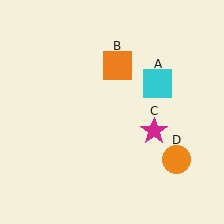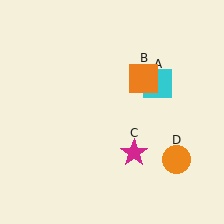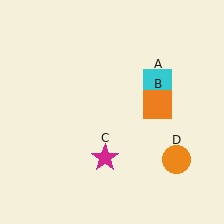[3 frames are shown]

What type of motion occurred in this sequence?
The orange square (object B), magenta star (object C) rotated clockwise around the center of the scene.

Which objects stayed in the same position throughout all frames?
Cyan square (object A) and orange circle (object D) remained stationary.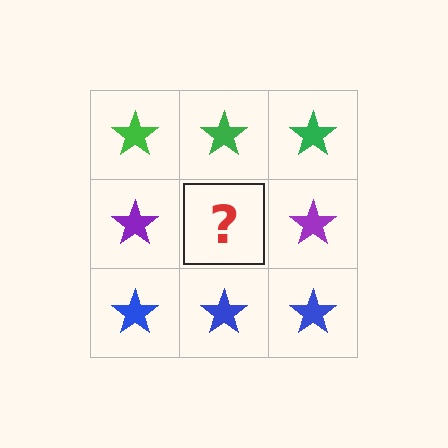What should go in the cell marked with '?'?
The missing cell should contain a purple star.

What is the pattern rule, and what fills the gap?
The rule is that each row has a consistent color. The gap should be filled with a purple star.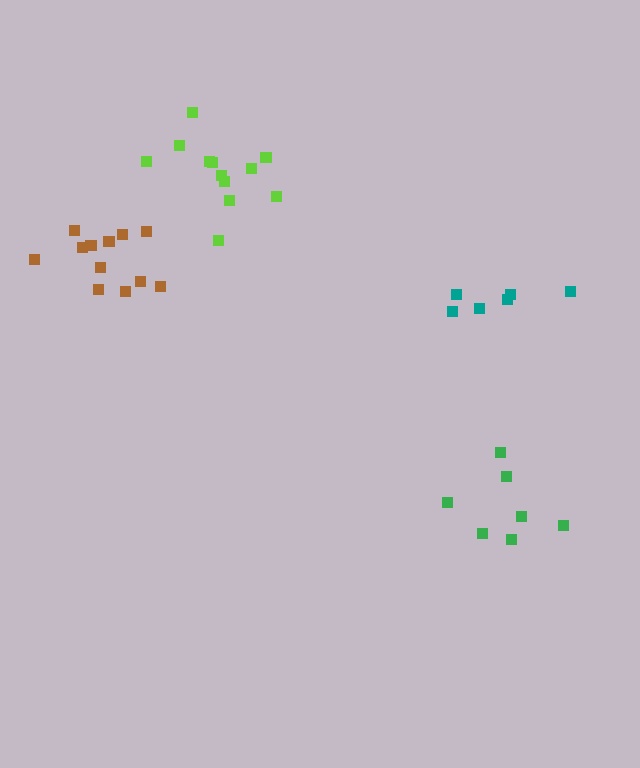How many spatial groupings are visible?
There are 4 spatial groupings.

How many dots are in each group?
Group 1: 6 dots, Group 2: 7 dots, Group 3: 12 dots, Group 4: 12 dots (37 total).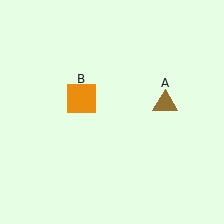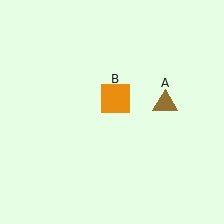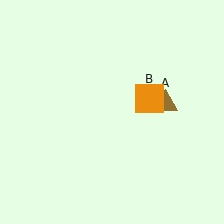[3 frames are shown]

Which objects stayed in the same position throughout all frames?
Brown triangle (object A) remained stationary.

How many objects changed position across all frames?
1 object changed position: orange square (object B).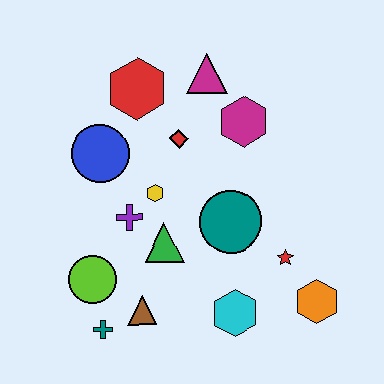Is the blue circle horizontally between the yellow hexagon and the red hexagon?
No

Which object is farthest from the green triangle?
The magenta triangle is farthest from the green triangle.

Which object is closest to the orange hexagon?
The red star is closest to the orange hexagon.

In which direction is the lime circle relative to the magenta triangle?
The lime circle is below the magenta triangle.